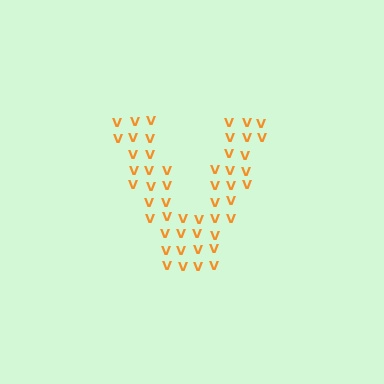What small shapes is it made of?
It is made of small letter V's.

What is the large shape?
The large shape is the letter V.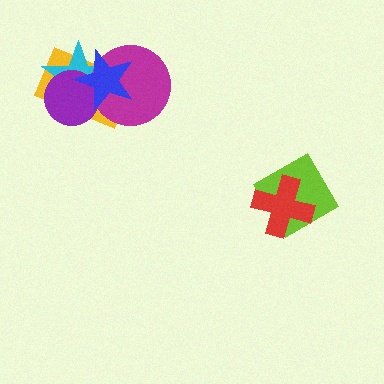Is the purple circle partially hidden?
Yes, it is partially covered by another shape.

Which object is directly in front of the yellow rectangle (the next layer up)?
The cyan star is directly in front of the yellow rectangle.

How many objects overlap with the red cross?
1 object overlaps with the red cross.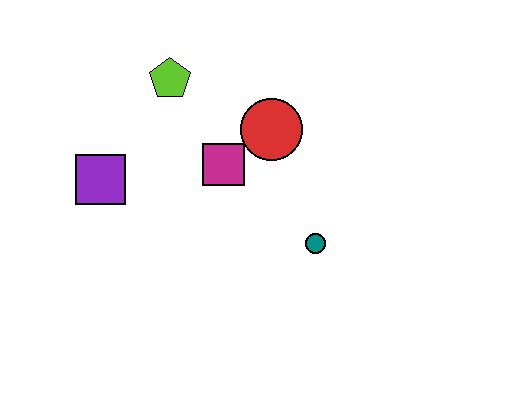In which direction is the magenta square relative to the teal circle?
The magenta square is to the left of the teal circle.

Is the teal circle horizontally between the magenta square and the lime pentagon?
No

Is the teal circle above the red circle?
No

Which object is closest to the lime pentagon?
The magenta square is closest to the lime pentagon.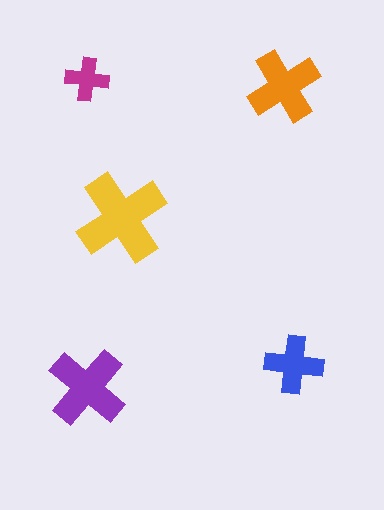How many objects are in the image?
There are 5 objects in the image.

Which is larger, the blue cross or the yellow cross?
The yellow one.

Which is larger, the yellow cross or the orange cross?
The yellow one.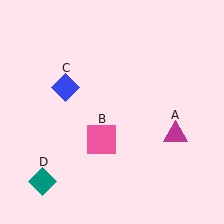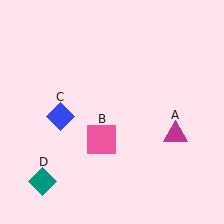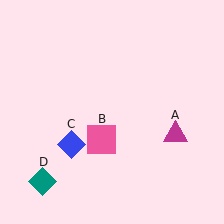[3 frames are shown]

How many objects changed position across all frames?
1 object changed position: blue diamond (object C).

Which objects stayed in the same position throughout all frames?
Magenta triangle (object A) and pink square (object B) and teal diamond (object D) remained stationary.